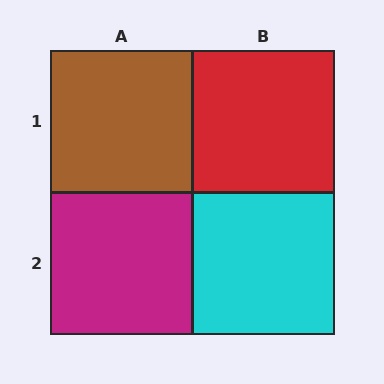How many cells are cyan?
1 cell is cyan.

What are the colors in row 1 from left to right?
Brown, red.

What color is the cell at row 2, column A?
Magenta.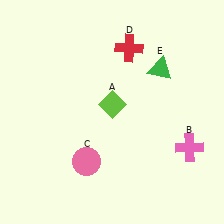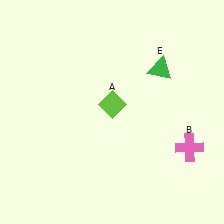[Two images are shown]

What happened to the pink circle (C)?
The pink circle (C) was removed in Image 2. It was in the bottom-left area of Image 1.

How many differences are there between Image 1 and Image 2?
There are 2 differences between the two images.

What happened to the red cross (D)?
The red cross (D) was removed in Image 2. It was in the top-right area of Image 1.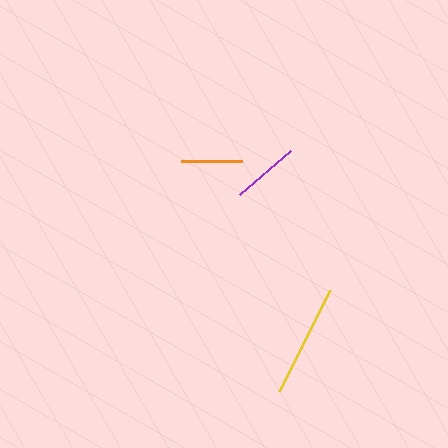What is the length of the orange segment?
The orange segment is approximately 61 pixels long.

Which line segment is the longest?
The yellow line is the longest at approximately 114 pixels.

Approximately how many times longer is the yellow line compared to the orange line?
The yellow line is approximately 1.8 times the length of the orange line.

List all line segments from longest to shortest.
From longest to shortest: yellow, purple, orange.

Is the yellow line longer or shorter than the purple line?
The yellow line is longer than the purple line.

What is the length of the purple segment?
The purple segment is approximately 68 pixels long.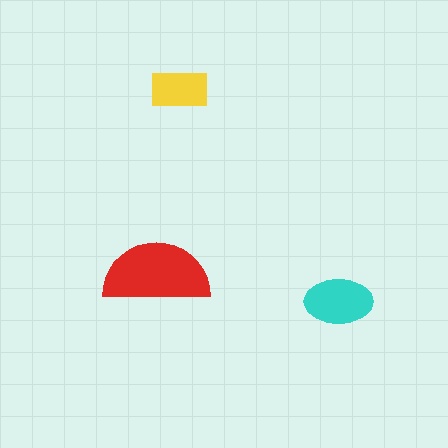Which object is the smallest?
The yellow rectangle.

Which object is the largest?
The red semicircle.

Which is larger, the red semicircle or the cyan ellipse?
The red semicircle.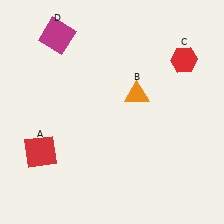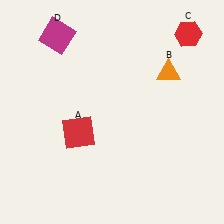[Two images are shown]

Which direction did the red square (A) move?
The red square (A) moved right.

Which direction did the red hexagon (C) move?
The red hexagon (C) moved up.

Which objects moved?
The objects that moved are: the red square (A), the orange triangle (B), the red hexagon (C).